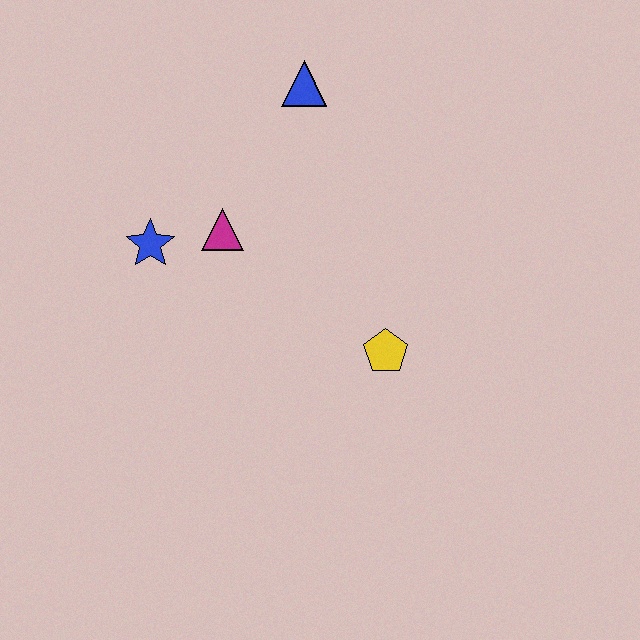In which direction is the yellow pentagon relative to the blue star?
The yellow pentagon is to the right of the blue star.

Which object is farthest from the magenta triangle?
The yellow pentagon is farthest from the magenta triangle.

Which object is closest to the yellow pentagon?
The magenta triangle is closest to the yellow pentagon.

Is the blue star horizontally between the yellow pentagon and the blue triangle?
No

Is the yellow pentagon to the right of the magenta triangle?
Yes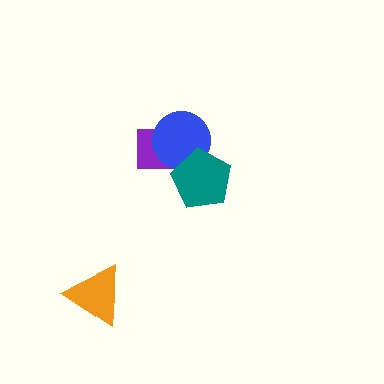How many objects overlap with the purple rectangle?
2 objects overlap with the purple rectangle.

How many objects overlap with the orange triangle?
0 objects overlap with the orange triangle.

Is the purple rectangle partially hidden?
Yes, it is partially covered by another shape.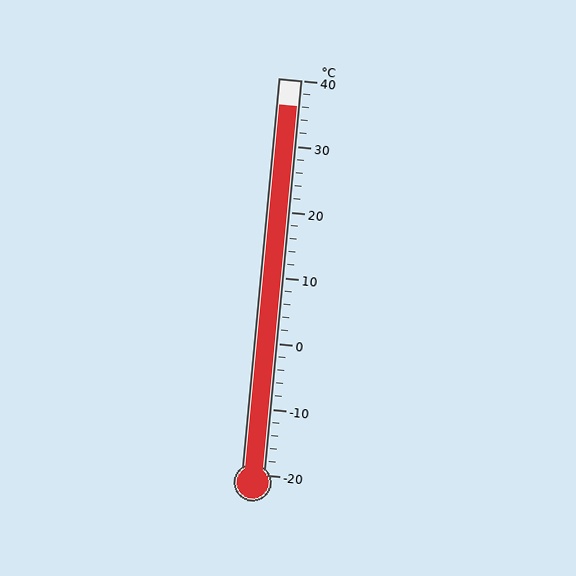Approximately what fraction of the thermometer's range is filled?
The thermometer is filled to approximately 95% of its range.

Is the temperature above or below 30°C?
The temperature is above 30°C.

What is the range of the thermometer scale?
The thermometer scale ranges from -20°C to 40°C.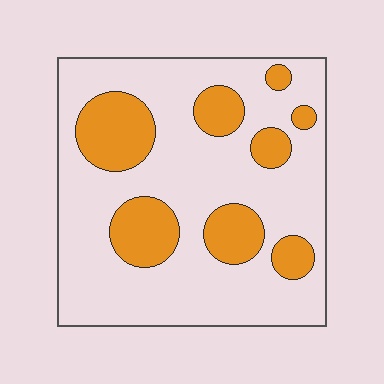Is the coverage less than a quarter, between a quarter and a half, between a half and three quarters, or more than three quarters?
Between a quarter and a half.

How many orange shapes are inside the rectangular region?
8.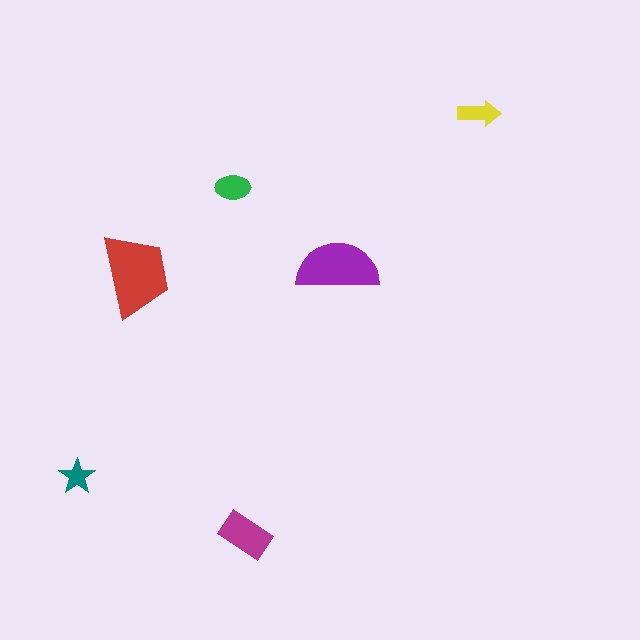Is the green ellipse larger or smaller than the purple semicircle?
Smaller.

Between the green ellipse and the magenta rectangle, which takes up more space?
The magenta rectangle.